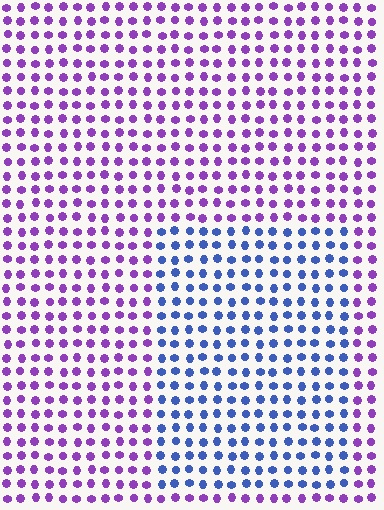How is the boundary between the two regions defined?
The boundary is defined purely by a slight shift in hue (about 55 degrees). Spacing, size, and orientation are identical on both sides.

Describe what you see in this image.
The image is filled with small purple elements in a uniform arrangement. A rectangle-shaped region is visible where the elements are tinted to a slightly different hue, forming a subtle color boundary.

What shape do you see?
I see a rectangle.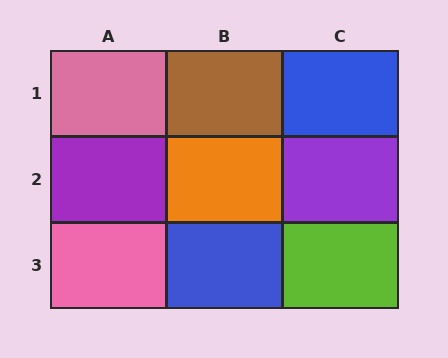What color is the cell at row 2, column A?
Purple.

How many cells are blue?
2 cells are blue.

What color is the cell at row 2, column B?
Orange.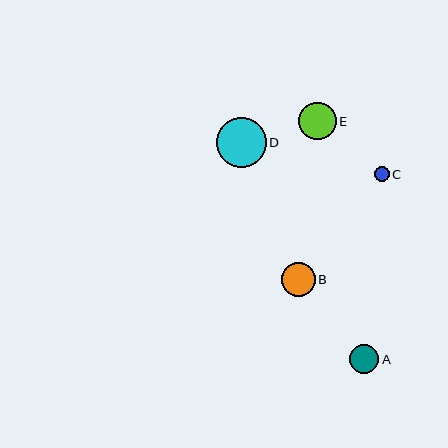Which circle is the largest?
Circle D is the largest with a size of approximately 50 pixels.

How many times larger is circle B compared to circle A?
Circle B is approximately 1.1 times the size of circle A.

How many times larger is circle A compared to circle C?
Circle A is approximately 2.0 times the size of circle C.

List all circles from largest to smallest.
From largest to smallest: D, E, B, A, C.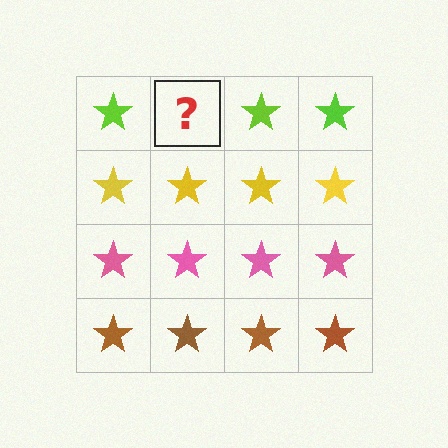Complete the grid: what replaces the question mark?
The question mark should be replaced with a lime star.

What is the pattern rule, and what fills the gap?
The rule is that each row has a consistent color. The gap should be filled with a lime star.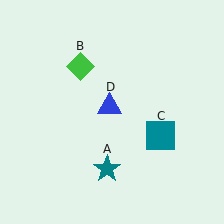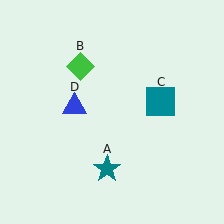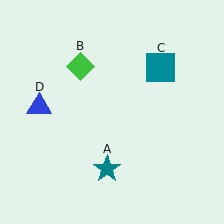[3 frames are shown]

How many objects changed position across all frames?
2 objects changed position: teal square (object C), blue triangle (object D).